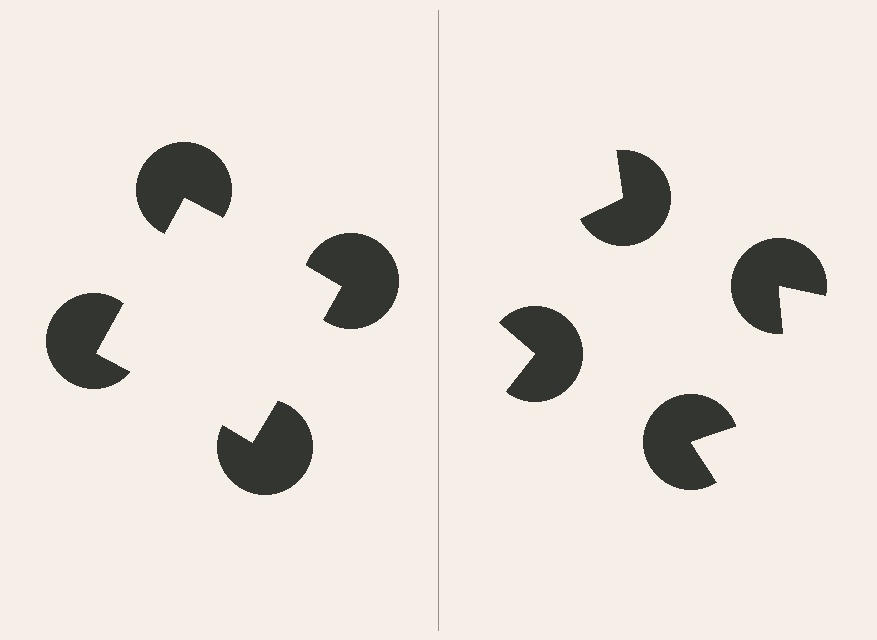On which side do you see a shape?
An illusory square appears on the left side. On the right side the wedge cuts are rotated, so no coherent shape forms.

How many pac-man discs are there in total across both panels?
8 — 4 on each side.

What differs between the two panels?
The pac-man discs are positioned identically on both sides; only the wedge orientations differ. On the left they align to a square; on the right they are misaligned.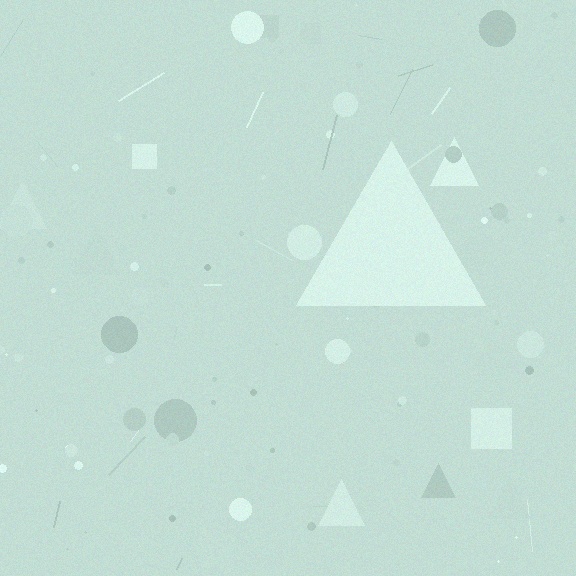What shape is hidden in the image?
A triangle is hidden in the image.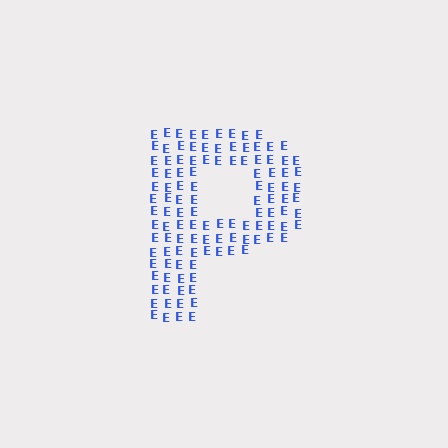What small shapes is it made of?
It is made of small letter E's.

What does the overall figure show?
The overall figure shows the letter P.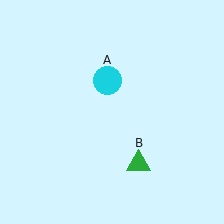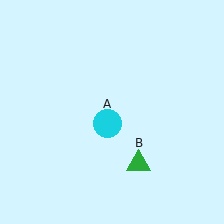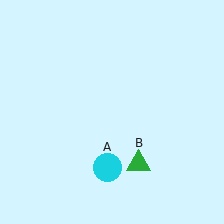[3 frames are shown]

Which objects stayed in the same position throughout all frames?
Green triangle (object B) remained stationary.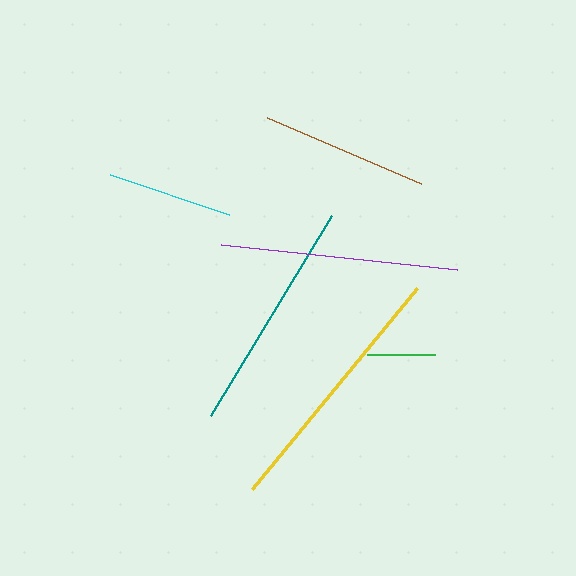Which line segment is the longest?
The yellow line is the longest at approximately 260 pixels.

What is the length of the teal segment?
The teal segment is approximately 234 pixels long.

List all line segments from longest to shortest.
From longest to shortest: yellow, purple, teal, brown, cyan, green.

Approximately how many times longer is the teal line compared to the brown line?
The teal line is approximately 1.4 times the length of the brown line.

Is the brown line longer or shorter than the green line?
The brown line is longer than the green line.